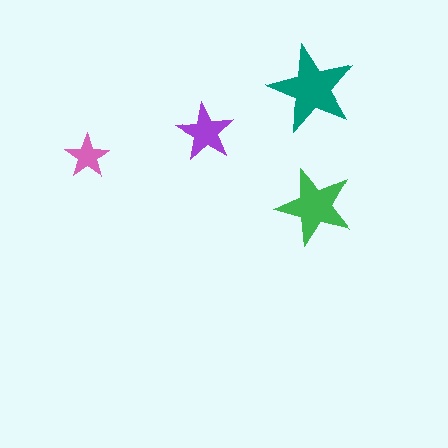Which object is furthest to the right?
The green star is rightmost.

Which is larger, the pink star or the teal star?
The teal one.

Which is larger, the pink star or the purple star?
The purple one.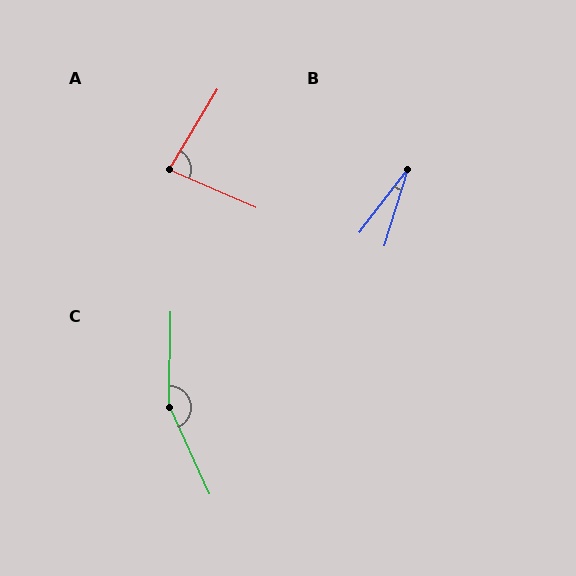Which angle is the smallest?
B, at approximately 20 degrees.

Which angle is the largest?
C, at approximately 154 degrees.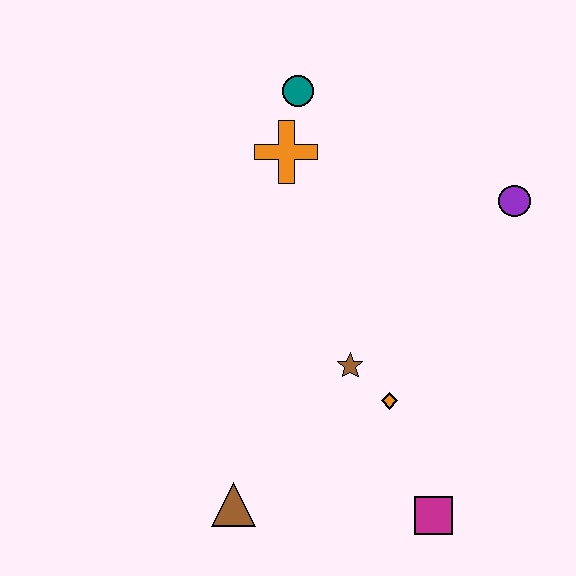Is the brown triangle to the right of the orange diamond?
No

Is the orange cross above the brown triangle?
Yes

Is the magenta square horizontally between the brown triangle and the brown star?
No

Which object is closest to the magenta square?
The orange diamond is closest to the magenta square.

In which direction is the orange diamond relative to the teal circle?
The orange diamond is below the teal circle.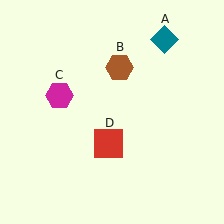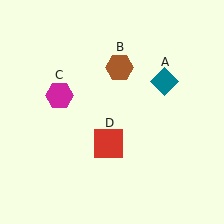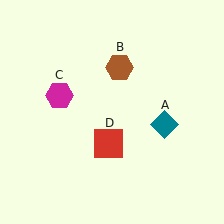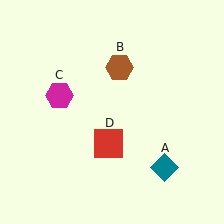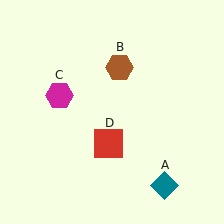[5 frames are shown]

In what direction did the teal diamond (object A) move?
The teal diamond (object A) moved down.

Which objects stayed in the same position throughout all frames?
Brown hexagon (object B) and magenta hexagon (object C) and red square (object D) remained stationary.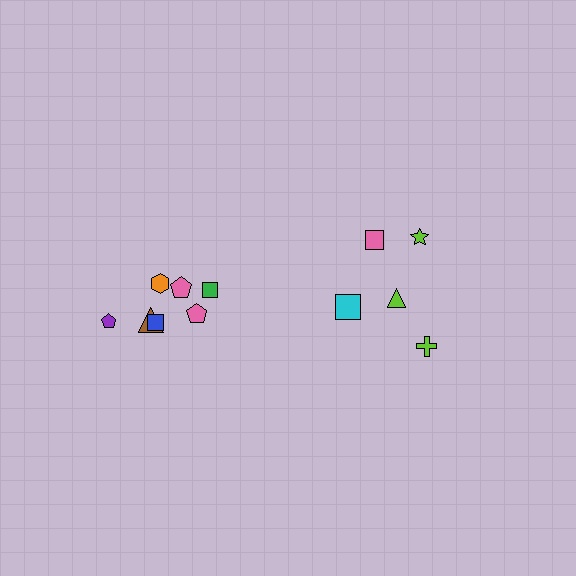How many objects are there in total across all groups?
There are 12 objects.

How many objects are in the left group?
There are 7 objects.